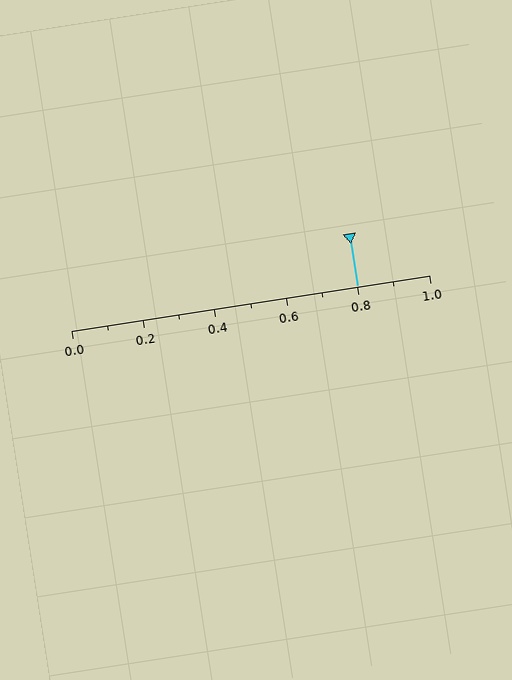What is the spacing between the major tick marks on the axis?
The major ticks are spaced 0.2 apart.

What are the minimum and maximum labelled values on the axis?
The axis runs from 0.0 to 1.0.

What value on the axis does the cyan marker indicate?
The marker indicates approximately 0.8.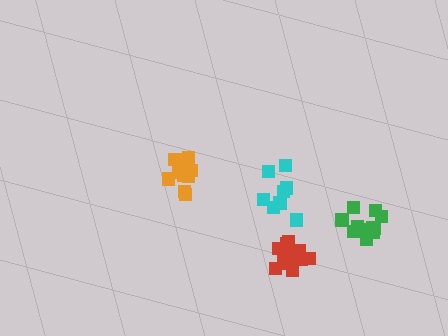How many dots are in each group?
Group 1: 10 dots, Group 2: 11 dots, Group 3: 8 dots, Group 4: 12 dots (41 total).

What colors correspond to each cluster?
The clusters are colored: orange, green, cyan, red.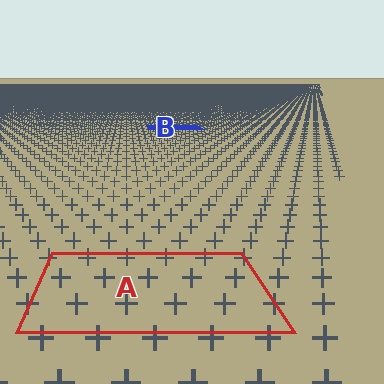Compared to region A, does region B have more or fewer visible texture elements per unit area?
Region B has more texture elements per unit area — they are packed more densely because it is farther away.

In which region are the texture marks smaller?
The texture marks are smaller in region B, because it is farther away.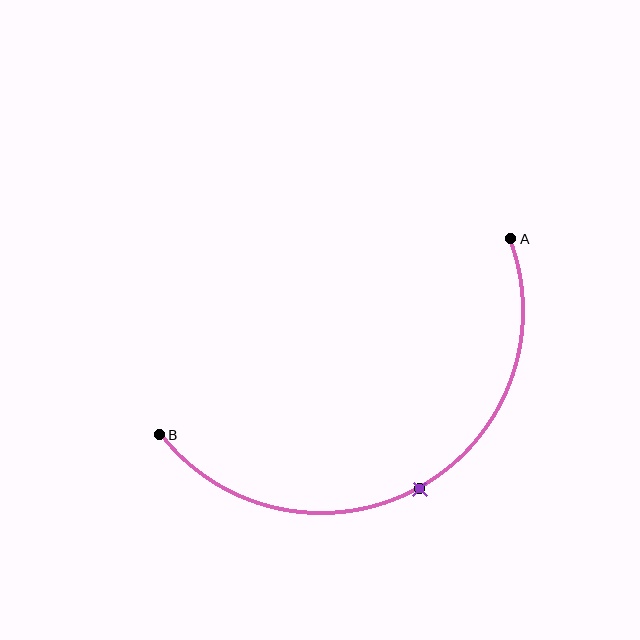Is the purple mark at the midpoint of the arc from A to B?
Yes. The purple mark lies on the arc at equal arc-length from both A and B — it is the arc midpoint.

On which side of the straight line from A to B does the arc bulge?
The arc bulges below the straight line connecting A and B.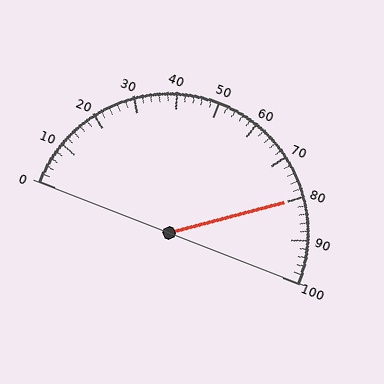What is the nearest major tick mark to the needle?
The nearest major tick mark is 80.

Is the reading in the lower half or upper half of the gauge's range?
The reading is in the upper half of the range (0 to 100).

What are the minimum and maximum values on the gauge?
The gauge ranges from 0 to 100.